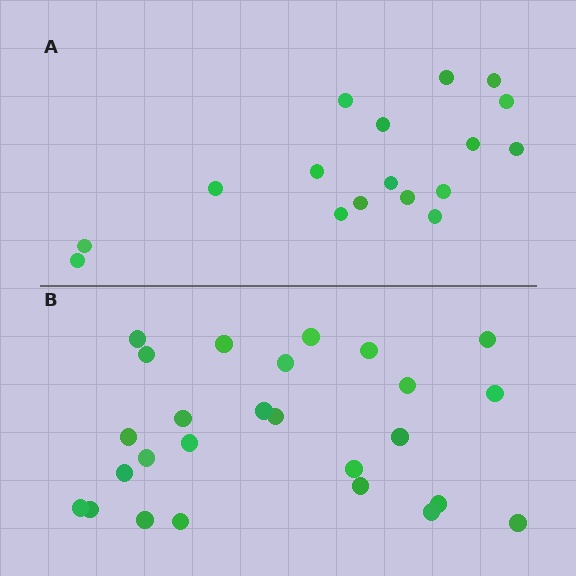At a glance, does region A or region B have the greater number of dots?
Region B (the bottom region) has more dots.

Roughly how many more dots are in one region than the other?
Region B has roughly 8 or so more dots than region A.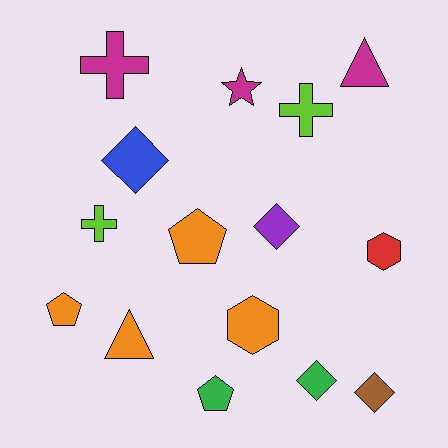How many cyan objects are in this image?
There are no cyan objects.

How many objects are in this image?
There are 15 objects.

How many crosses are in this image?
There are 3 crosses.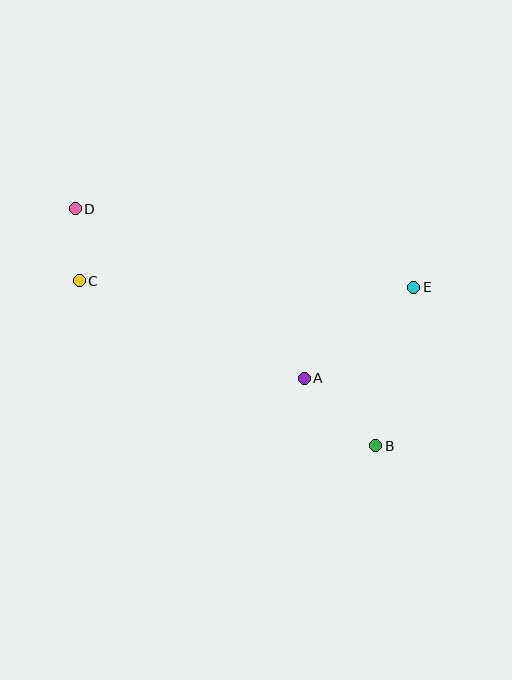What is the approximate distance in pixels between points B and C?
The distance between B and C is approximately 340 pixels.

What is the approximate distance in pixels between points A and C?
The distance between A and C is approximately 245 pixels.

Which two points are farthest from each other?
Points B and D are farthest from each other.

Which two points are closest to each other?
Points C and D are closest to each other.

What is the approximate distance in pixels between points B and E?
The distance between B and E is approximately 163 pixels.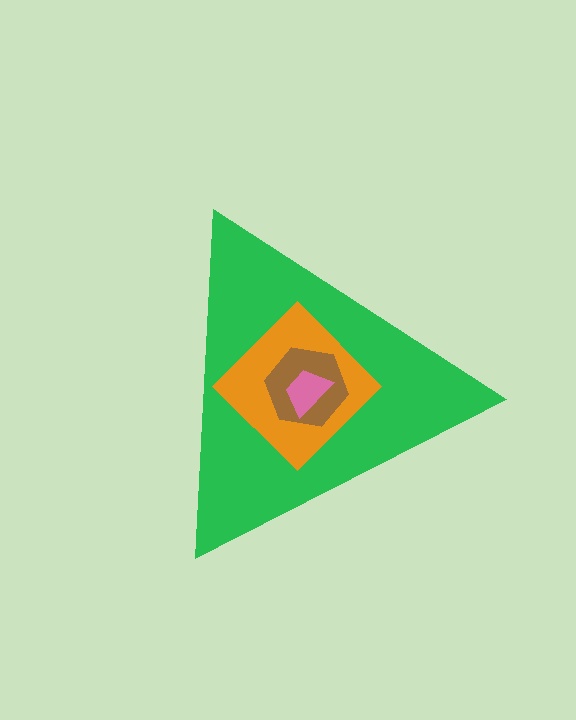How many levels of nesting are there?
4.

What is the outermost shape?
The green triangle.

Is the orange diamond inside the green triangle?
Yes.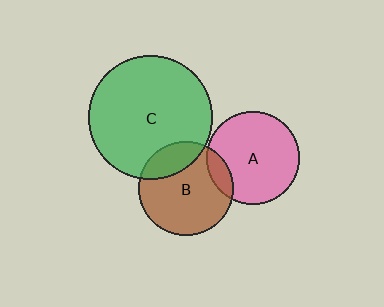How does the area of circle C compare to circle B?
Approximately 1.7 times.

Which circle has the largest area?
Circle C (green).